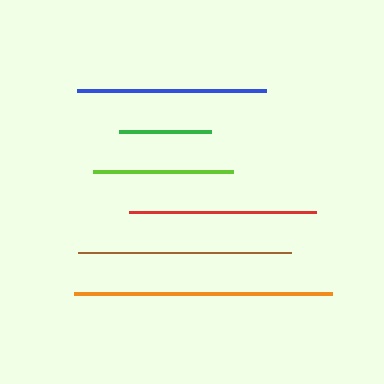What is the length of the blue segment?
The blue segment is approximately 189 pixels long.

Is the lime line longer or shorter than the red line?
The red line is longer than the lime line.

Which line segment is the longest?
The orange line is the longest at approximately 258 pixels.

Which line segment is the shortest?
The green line is the shortest at approximately 92 pixels.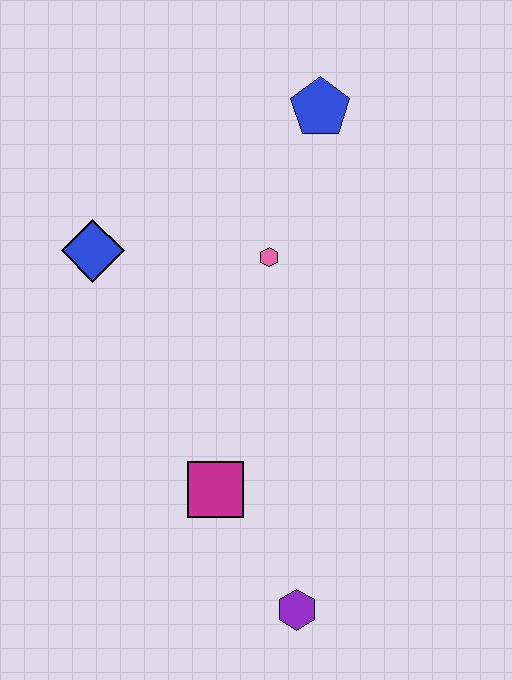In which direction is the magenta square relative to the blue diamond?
The magenta square is below the blue diamond.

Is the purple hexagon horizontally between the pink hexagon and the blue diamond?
No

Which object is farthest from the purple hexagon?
The blue pentagon is farthest from the purple hexagon.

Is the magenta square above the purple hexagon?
Yes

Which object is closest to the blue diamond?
The pink hexagon is closest to the blue diamond.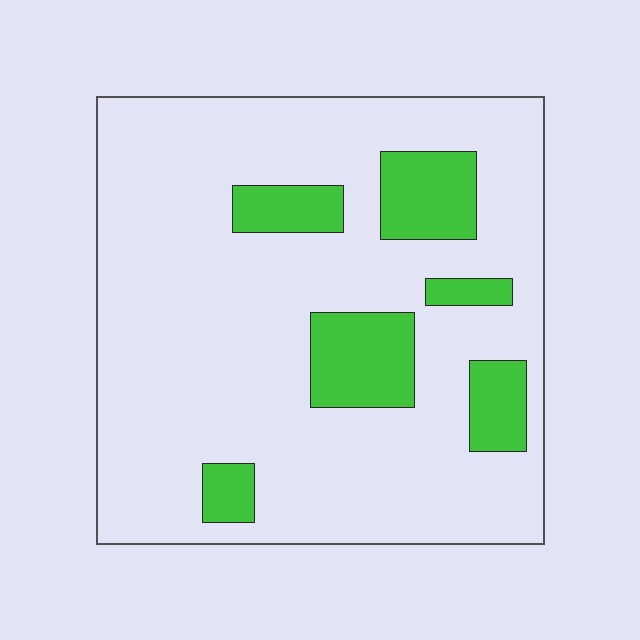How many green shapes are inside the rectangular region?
6.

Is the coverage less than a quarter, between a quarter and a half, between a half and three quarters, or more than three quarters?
Less than a quarter.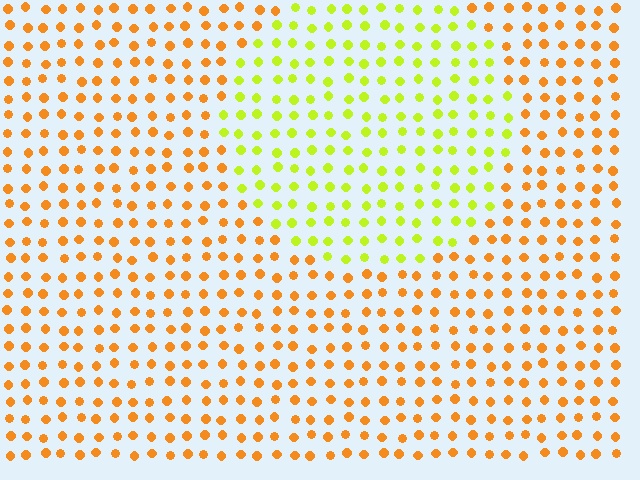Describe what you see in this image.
The image is filled with small orange elements in a uniform arrangement. A circle-shaped region is visible where the elements are tinted to a slightly different hue, forming a subtle color boundary.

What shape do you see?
I see a circle.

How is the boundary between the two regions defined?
The boundary is defined purely by a slight shift in hue (about 45 degrees). Spacing, size, and orientation are identical on both sides.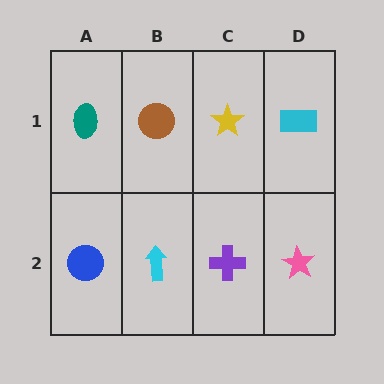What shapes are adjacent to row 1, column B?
A cyan arrow (row 2, column B), a teal ellipse (row 1, column A), a yellow star (row 1, column C).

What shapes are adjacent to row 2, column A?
A teal ellipse (row 1, column A), a cyan arrow (row 2, column B).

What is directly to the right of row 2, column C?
A pink star.